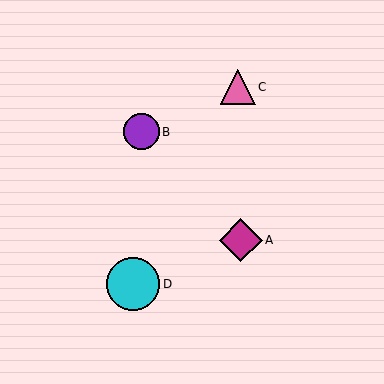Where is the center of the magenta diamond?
The center of the magenta diamond is at (241, 240).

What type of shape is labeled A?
Shape A is a magenta diamond.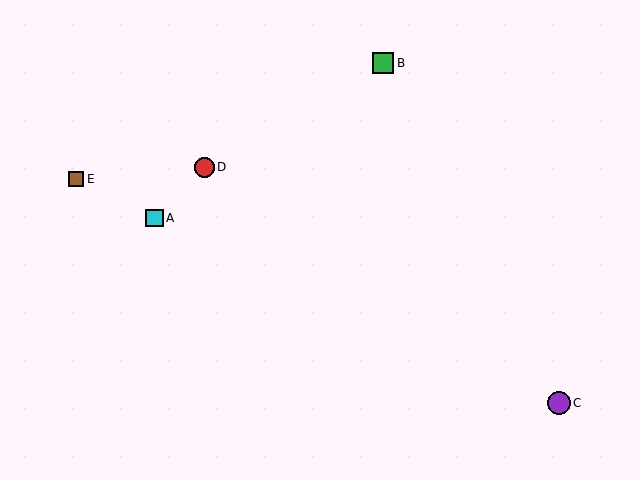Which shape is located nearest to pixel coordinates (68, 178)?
The brown square (labeled E) at (76, 179) is nearest to that location.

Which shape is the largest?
The purple circle (labeled C) is the largest.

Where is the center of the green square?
The center of the green square is at (383, 63).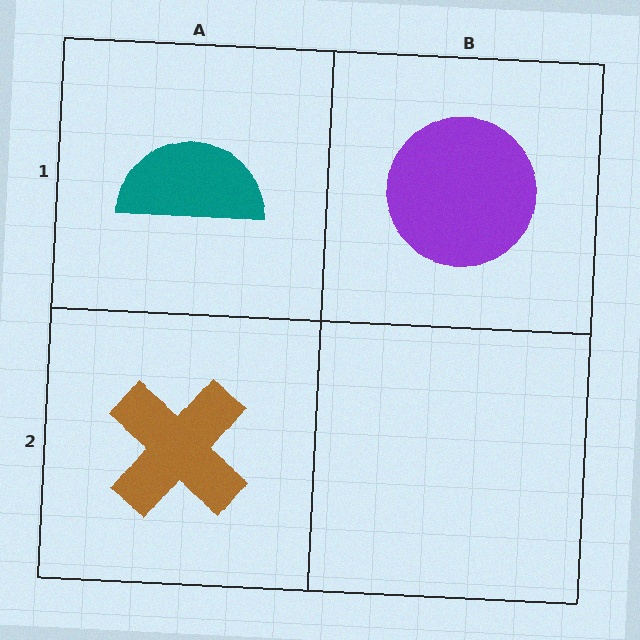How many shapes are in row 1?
2 shapes.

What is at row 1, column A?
A teal semicircle.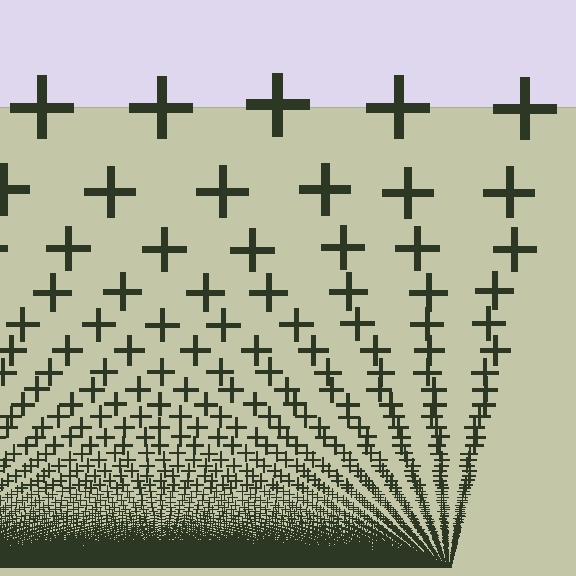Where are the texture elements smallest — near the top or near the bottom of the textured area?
Near the bottom.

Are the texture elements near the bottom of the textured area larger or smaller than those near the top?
Smaller. The gradient is inverted — elements near the bottom are smaller and denser.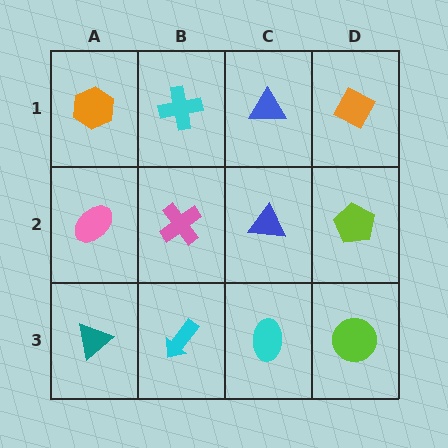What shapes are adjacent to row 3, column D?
A lime pentagon (row 2, column D), a cyan ellipse (row 3, column C).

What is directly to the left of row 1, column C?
A cyan cross.